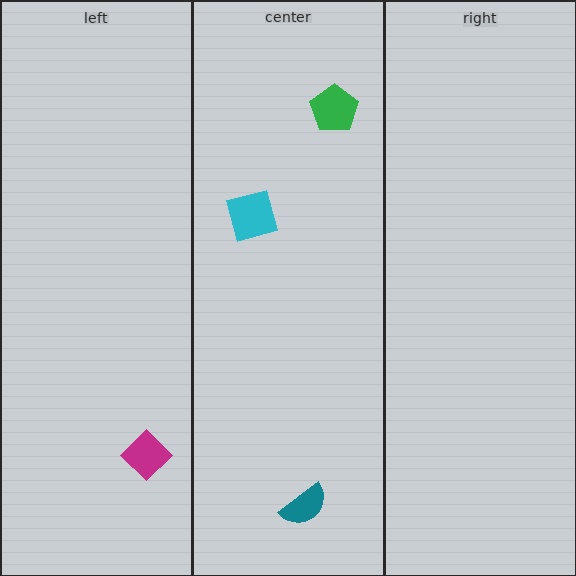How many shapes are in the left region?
1.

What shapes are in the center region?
The green pentagon, the cyan square, the teal semicircle.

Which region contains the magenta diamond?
The left region.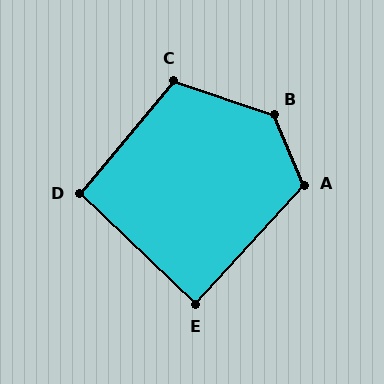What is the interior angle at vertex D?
Approximately 94 degrees (approximately right).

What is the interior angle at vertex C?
Approximately 111 degrees (obtuse).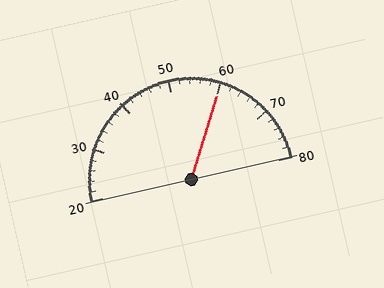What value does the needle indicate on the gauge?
The needle indicates approximately 60.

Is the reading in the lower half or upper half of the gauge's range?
The reading is in the upper half of the range (20 to 80).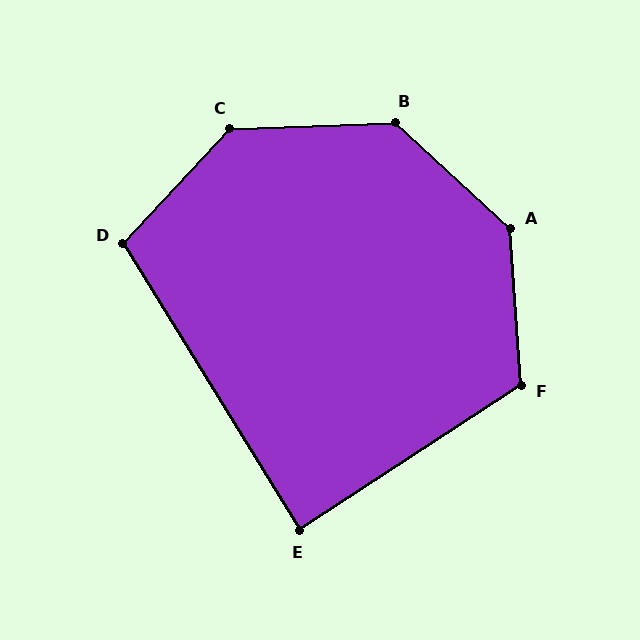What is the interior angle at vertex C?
Approximately 135 degrees (obtuse).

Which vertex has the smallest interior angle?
E, at approximately 88 degrees.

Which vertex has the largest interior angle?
A, at approximately 137 degrees.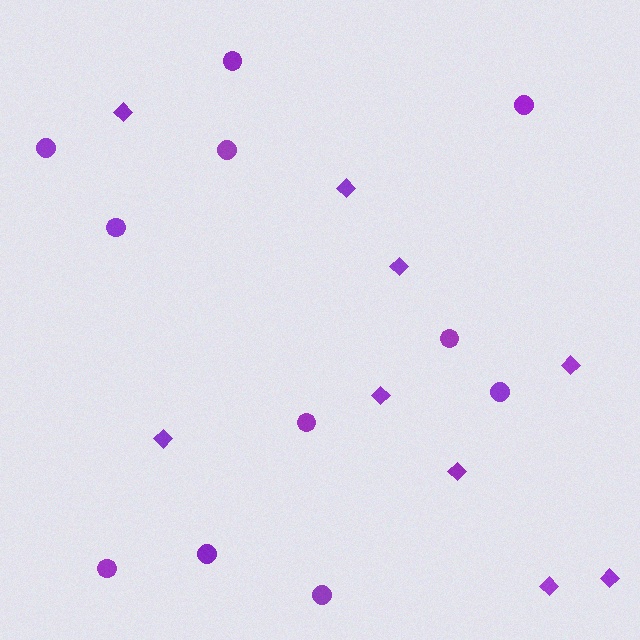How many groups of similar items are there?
There are 2 groups: one group of diamonds (9) and one group of circles (11).